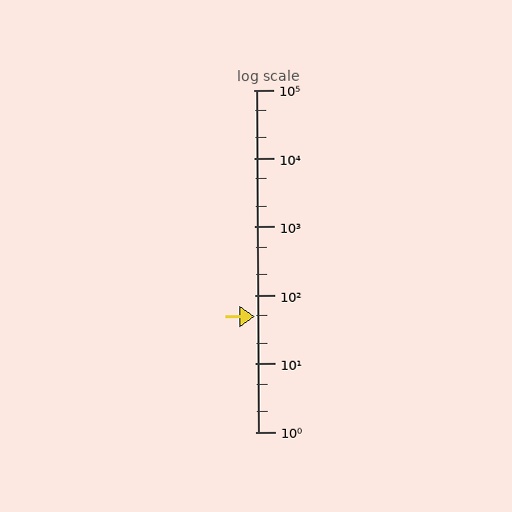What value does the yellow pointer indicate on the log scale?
The pointer indicates approximately 49.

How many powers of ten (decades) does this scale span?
The scale spans 5 decades, from 1 to 100000.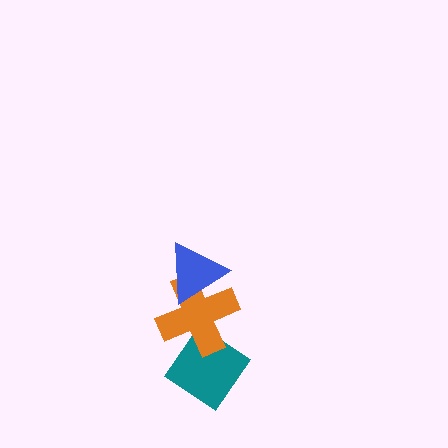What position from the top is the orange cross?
The orange cross is 2nd from the top.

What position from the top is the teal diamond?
The teal diamond is 3rd from the top.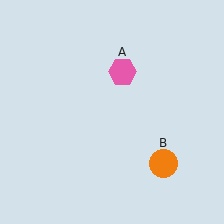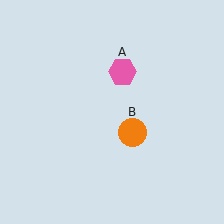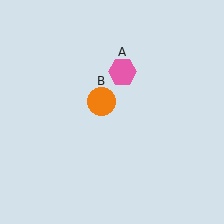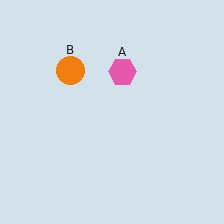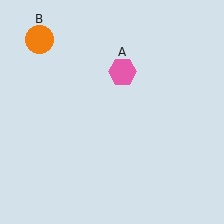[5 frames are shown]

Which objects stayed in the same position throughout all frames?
Pink hexagon (object A) remained stationary.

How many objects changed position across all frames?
1 object changed position: orange circle (object B).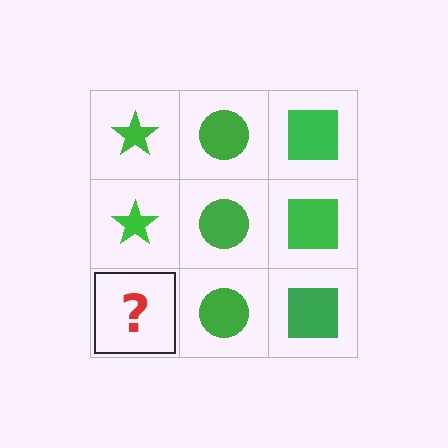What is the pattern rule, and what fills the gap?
The rule is that each column has a consistent shape. The gap should be filled with a green star.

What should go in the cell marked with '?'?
The missing cell should contain a green star.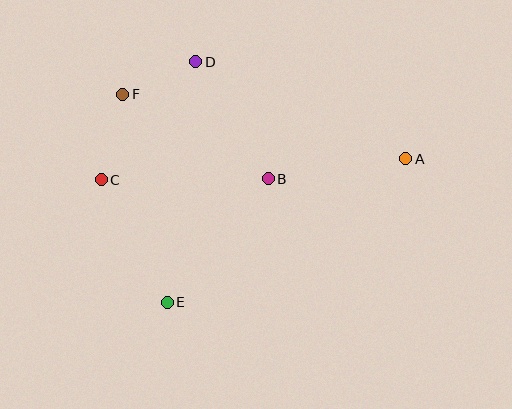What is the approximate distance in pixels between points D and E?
The distance between D and E is approximately 242 pixels.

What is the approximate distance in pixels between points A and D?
The distance between A and D is approximately 231 pixels.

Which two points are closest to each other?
Points D and F are closest to each other.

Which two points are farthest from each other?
Points A and C are farthest from each other.